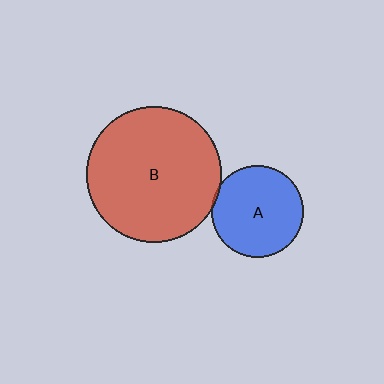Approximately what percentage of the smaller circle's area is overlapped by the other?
Approximately 5%.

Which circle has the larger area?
Circle B (red).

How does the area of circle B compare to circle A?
Approximately 2.2 times.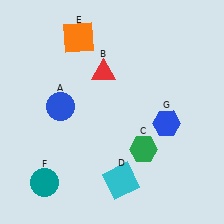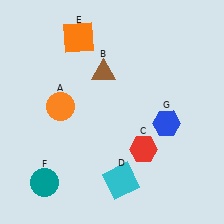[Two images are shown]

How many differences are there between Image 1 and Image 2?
There are 3 differences between the two images.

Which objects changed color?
A changed from blue to orange. B changed from red to brown. C changed from green to red.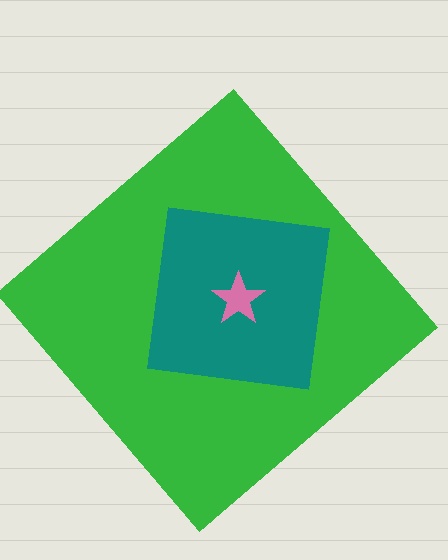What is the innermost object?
The pink star.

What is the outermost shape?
The green diamond.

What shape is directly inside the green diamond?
The teal square.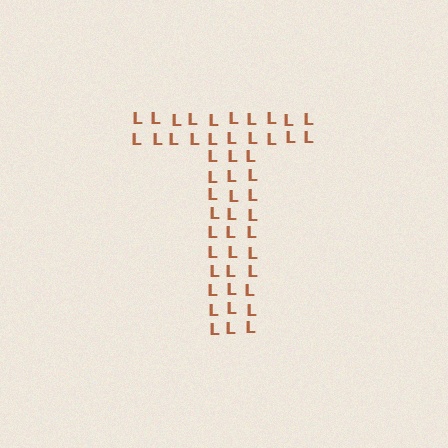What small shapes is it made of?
It is made of small letter L's.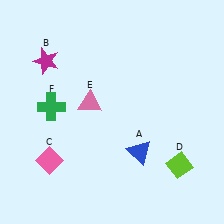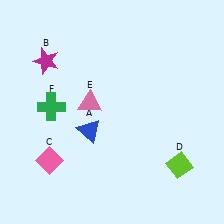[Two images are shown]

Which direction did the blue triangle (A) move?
The blue triangle (A) moved left.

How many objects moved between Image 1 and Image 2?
1 object moved between the two images.